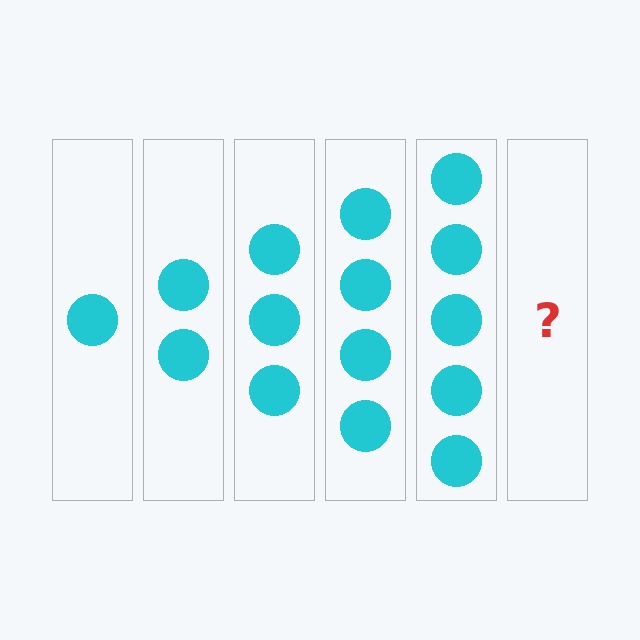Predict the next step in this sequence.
The next step is 6 circles.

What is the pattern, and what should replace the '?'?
The pattern is that each step adds one more circle. The '?' should be 6 circles.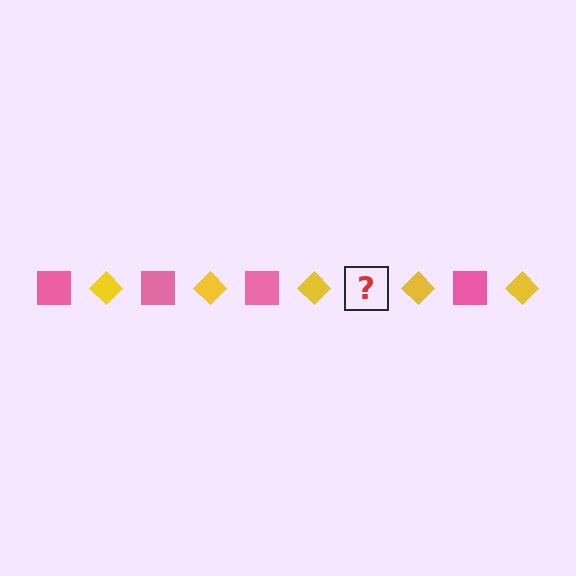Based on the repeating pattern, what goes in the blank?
The blank should be a pink square.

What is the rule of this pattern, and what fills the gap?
The rule is that the pattern alternates between pink square and yellow diamond. The gap should be filled with a pink square.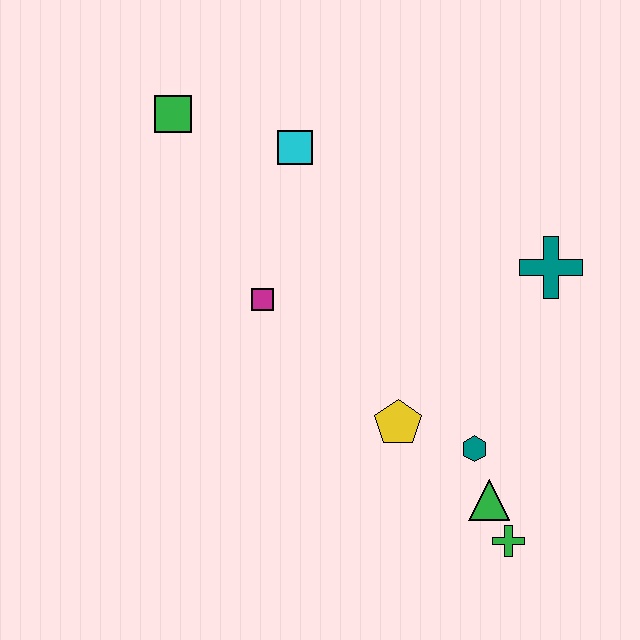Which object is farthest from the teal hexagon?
The green square is farthest from the teal hexagon.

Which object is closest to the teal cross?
The teal hexagon is closest to the teal cross.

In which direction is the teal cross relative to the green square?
The teal cross is to the right of the green square.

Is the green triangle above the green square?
No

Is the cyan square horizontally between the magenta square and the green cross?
Yes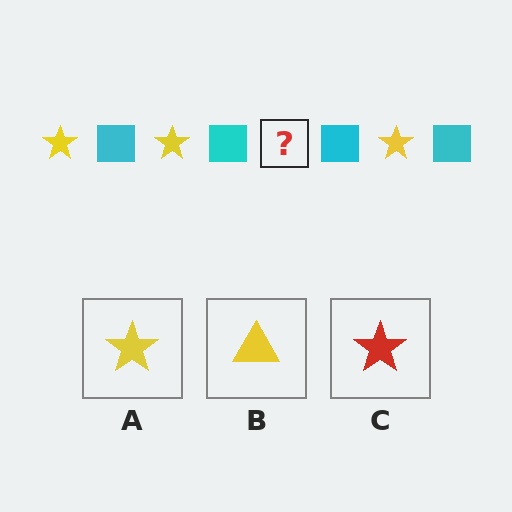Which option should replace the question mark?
Option A.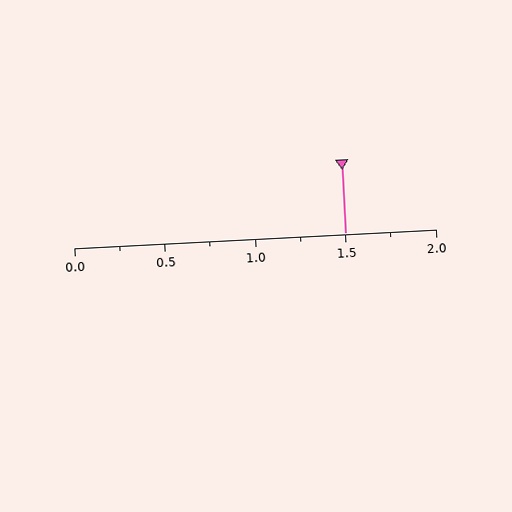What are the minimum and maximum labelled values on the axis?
The axis runs from 0.0 to 2.0.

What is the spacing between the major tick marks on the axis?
The major ticks are spaced 0.5 apart.